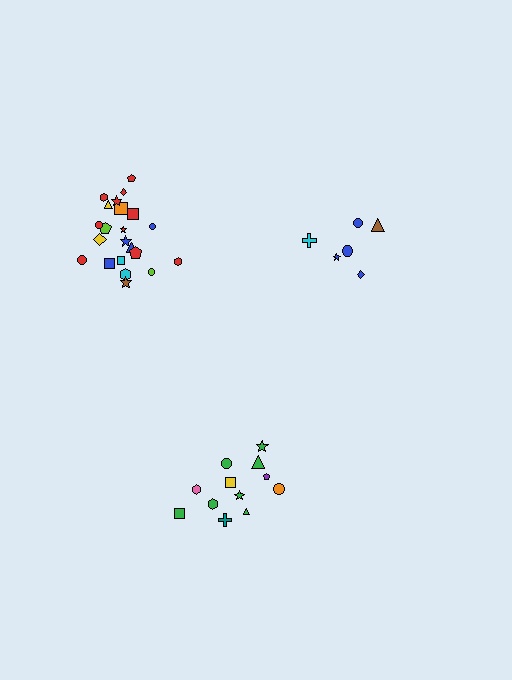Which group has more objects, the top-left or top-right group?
The top-left group.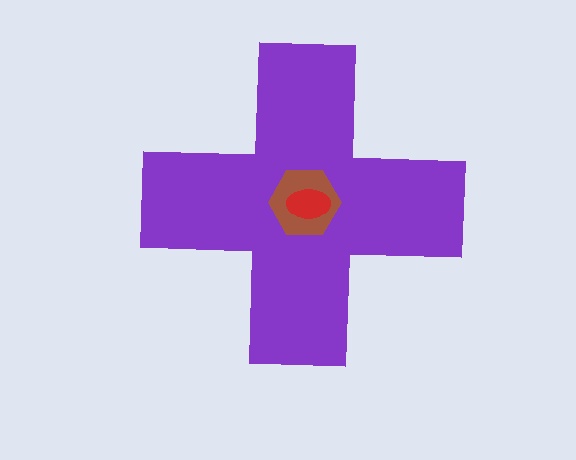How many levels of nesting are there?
3.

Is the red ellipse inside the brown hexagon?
Yes.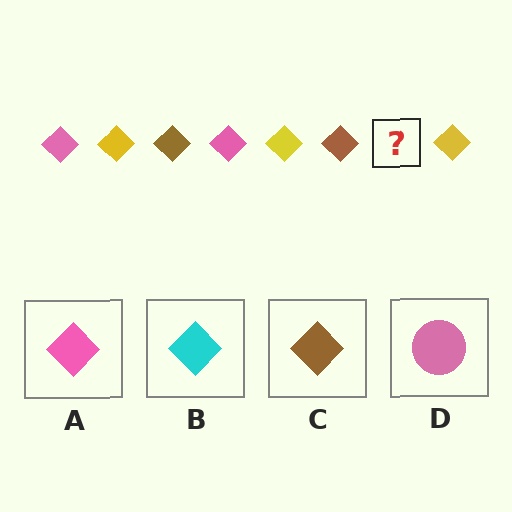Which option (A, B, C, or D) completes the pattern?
A.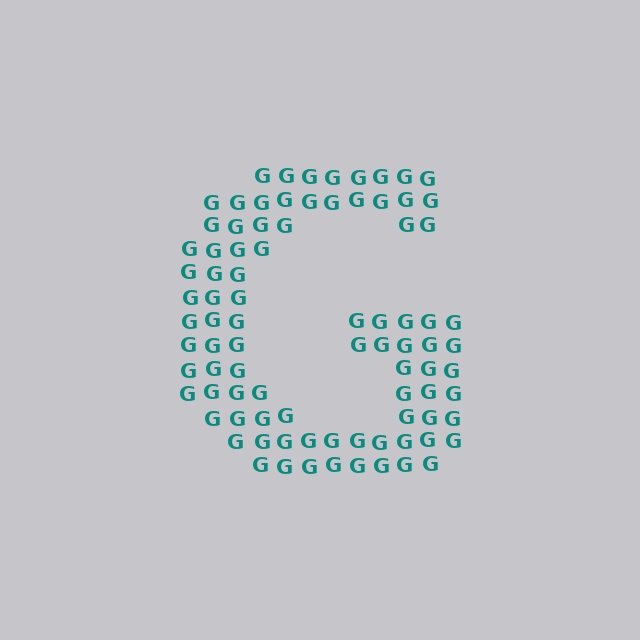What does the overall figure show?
The overall figure shows the letter G.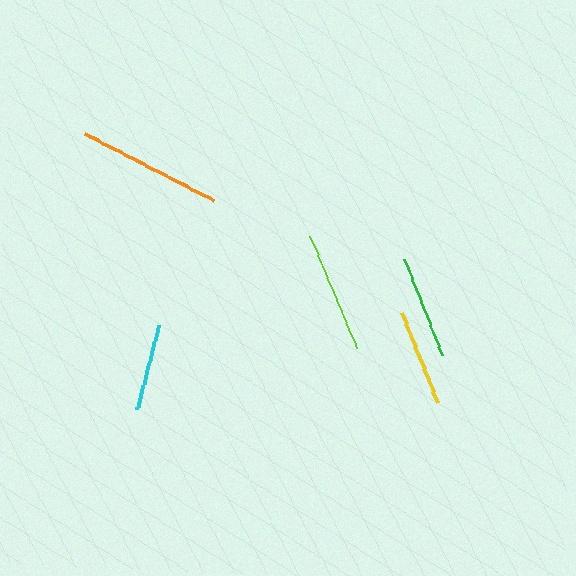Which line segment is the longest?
The orange line is the longest at approximately 144 pixels.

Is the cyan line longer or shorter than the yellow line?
The yellow line is longer than the cyan line.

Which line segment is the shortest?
The cyan line is the shortest at approximately 86 pixels.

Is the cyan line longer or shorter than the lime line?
The lime line is longer than the cyan line.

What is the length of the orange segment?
The orange segment is approximately 144 pixels long.